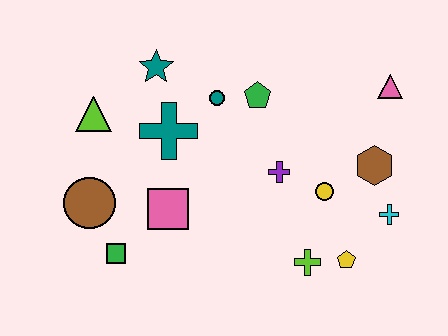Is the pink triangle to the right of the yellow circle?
Yes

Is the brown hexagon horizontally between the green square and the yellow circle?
No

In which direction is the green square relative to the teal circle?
The green square is below the teal circle.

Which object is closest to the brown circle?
The green square is closest to the brown circle.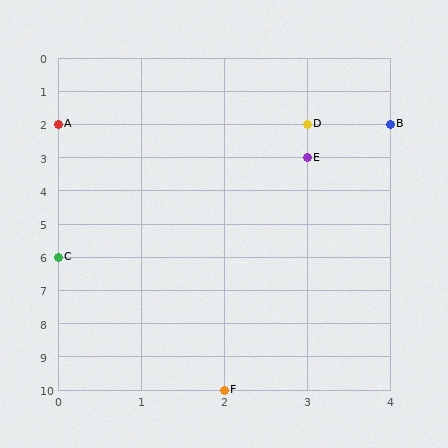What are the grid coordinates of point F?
Point F is at grid coordinates (2, 10).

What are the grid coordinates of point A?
Point A is at grid coordinates (0, 2).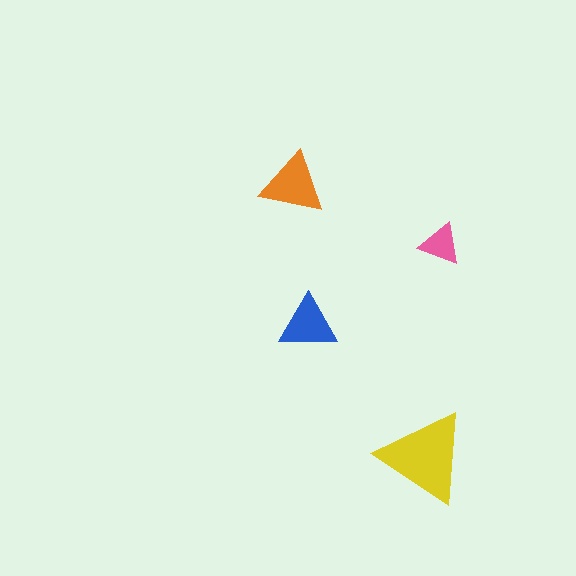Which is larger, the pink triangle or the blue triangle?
The blue one.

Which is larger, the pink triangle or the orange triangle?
The orange one.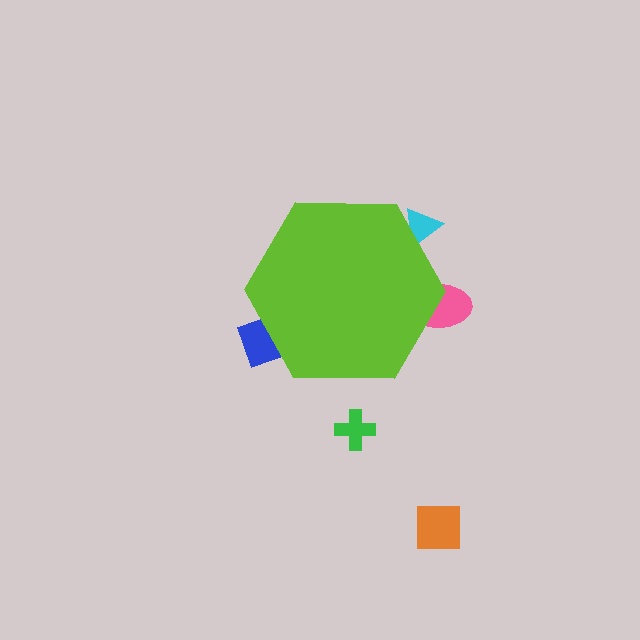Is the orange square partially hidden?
No, the orange square is fully visible.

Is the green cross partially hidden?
No, the green cross is fully visible.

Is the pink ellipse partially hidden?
Yes, the pink ellipse is partially hidden behind the lime hexagon.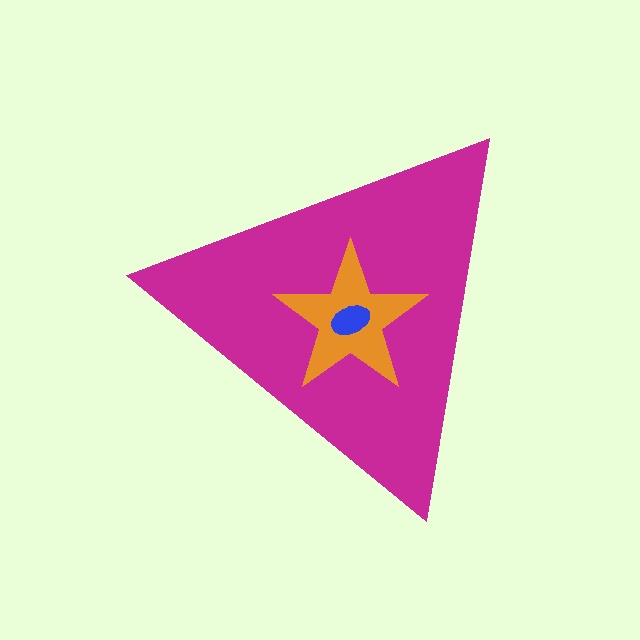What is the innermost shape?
The blue ellipse.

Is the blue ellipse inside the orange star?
Yes.